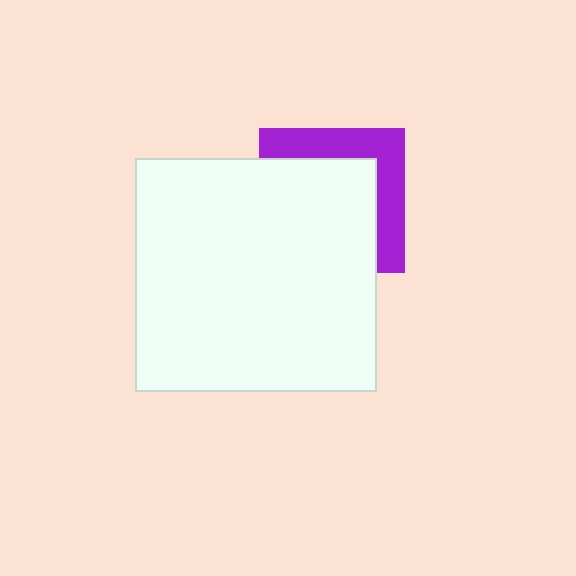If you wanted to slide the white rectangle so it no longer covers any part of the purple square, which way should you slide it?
Slide it toward the lower-left — that is the most direct way to separate the two shapes.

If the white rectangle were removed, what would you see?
You would see the complete purple square.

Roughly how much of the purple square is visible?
A small part of it is visible (roughly 36%).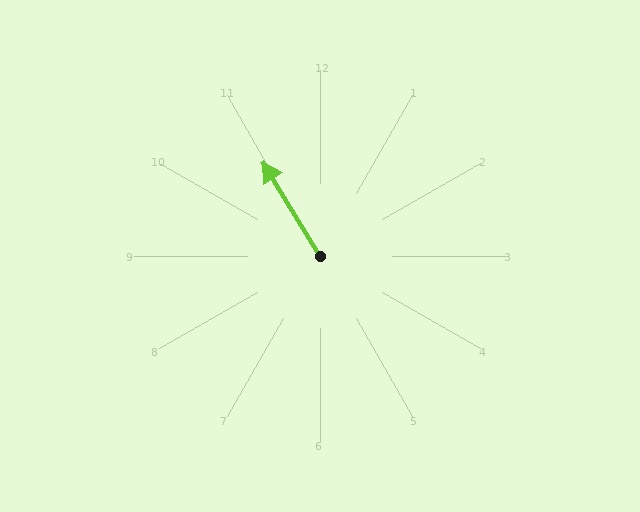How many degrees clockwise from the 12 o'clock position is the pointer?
Approximately 329 degrees.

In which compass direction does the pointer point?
Northwest.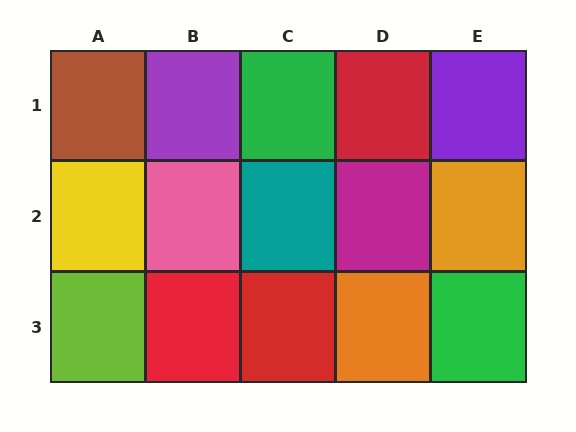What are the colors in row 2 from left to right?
Yellow, pink, teal, magenta, orange.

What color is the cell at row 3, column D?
Orange.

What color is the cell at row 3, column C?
Red.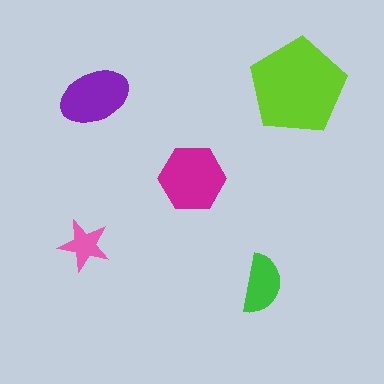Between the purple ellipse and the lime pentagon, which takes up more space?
The lime pentagon.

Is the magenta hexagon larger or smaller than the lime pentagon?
Smaller.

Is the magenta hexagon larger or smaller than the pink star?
Larger.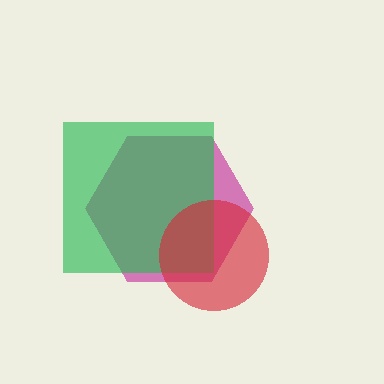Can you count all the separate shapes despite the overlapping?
Yes, there are 3 separate shapes.